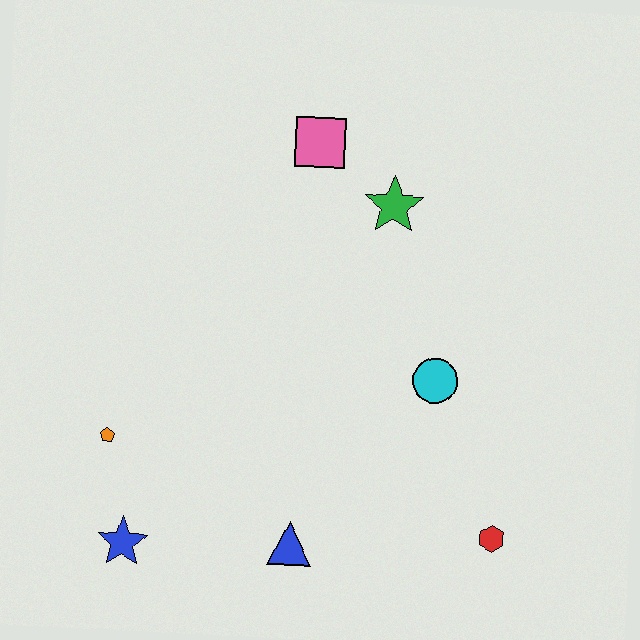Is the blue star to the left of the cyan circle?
Yes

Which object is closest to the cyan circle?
The red hexagon is closest to the cyan circle.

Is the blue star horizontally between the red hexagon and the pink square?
No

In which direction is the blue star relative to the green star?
The blue star is below the green star.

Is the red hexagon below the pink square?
Yes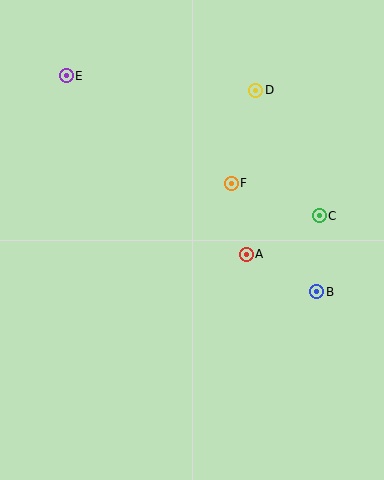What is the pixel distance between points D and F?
The distance between D and F is 96 pixels.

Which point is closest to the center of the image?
Point A at (246, 254) is closest to the center.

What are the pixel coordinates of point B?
Point B is at (317, 292).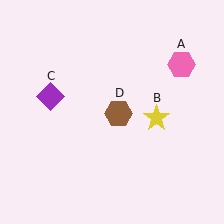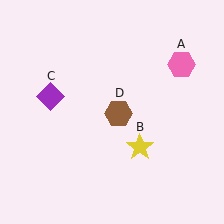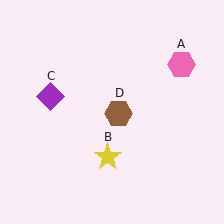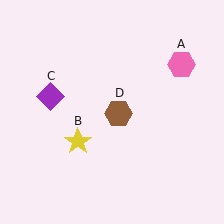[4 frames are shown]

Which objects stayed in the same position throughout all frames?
Pink hexagon (object A) and purple diamond (object C) and brown hexagon (object D) remained stationary.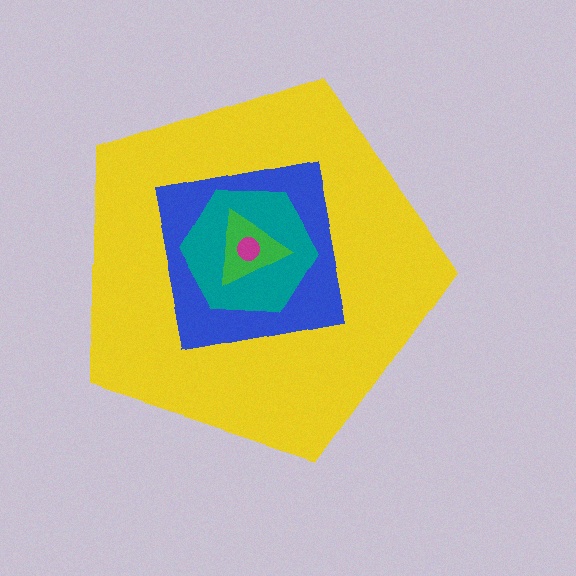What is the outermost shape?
The yellow pentagon.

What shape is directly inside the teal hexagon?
The green triangle.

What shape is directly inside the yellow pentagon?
The blue square.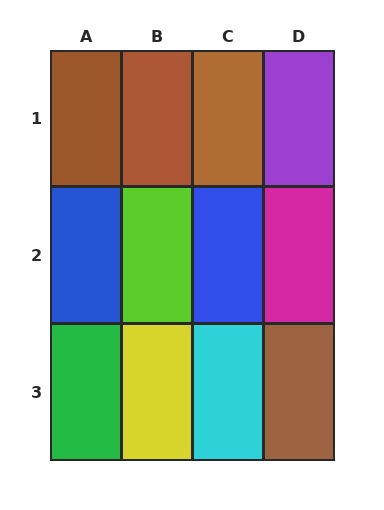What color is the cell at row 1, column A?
Brown.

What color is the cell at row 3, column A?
Green.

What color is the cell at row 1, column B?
Brown.